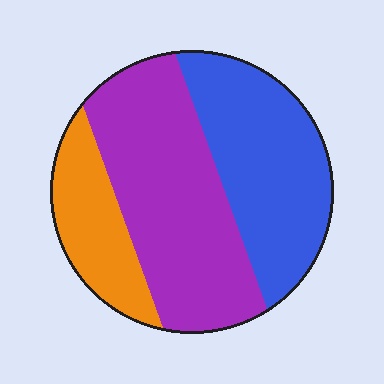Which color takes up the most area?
Purple, at roughly 45%.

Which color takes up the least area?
Orange, at roughly 20%.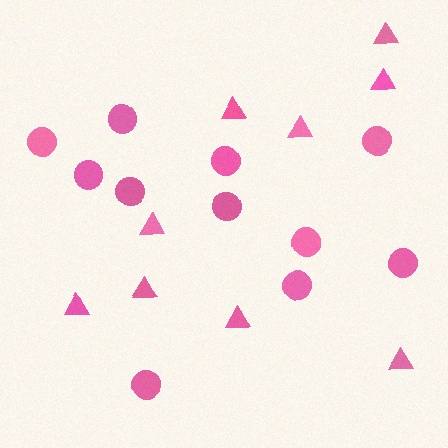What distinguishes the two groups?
There are 2 groups: one group of circles (11) and one group of triangles (9).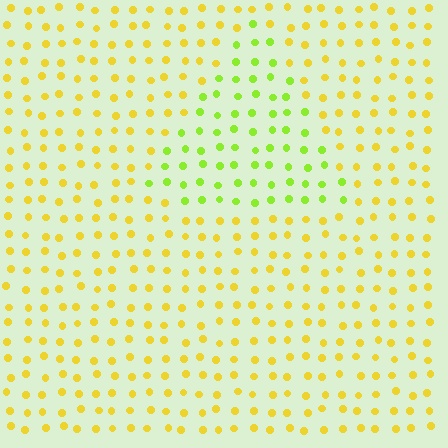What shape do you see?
I see a triangle.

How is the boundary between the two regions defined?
The boundary is defined purely by a slight shift in hue (about 39 degrees). Spacing, size, and orientation are identical on both sides.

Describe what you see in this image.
The image is filled with small yellow elements in a uniform arrangement. A triangle-shaped region is visible where the elements are tinted to a slightly different hue, forming a subtle color boundary.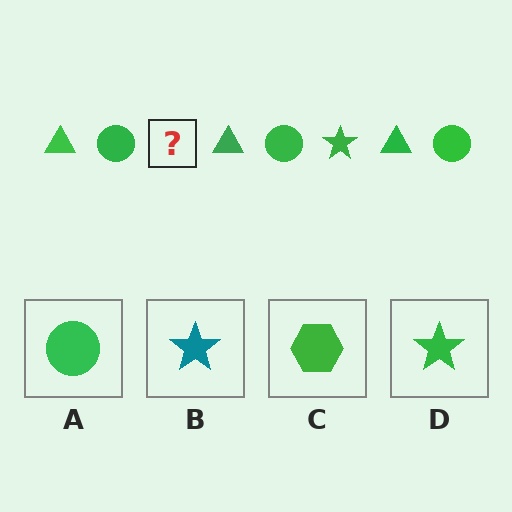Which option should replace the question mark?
Option D.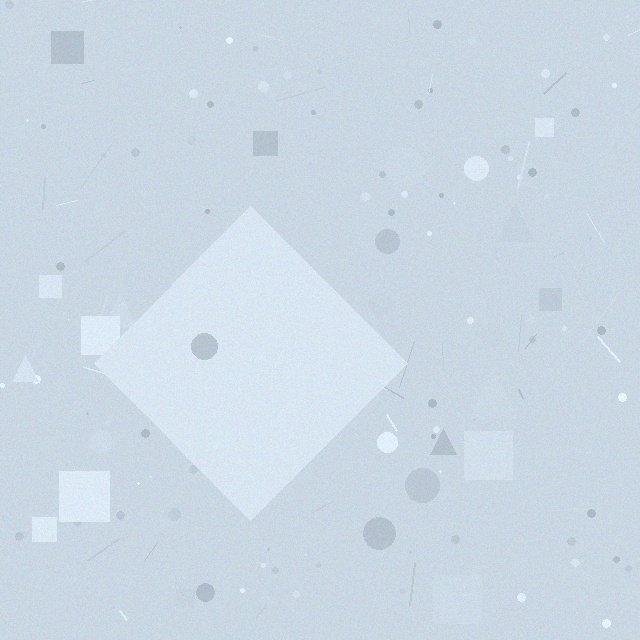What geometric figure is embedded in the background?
A diamond is embedded in the background.